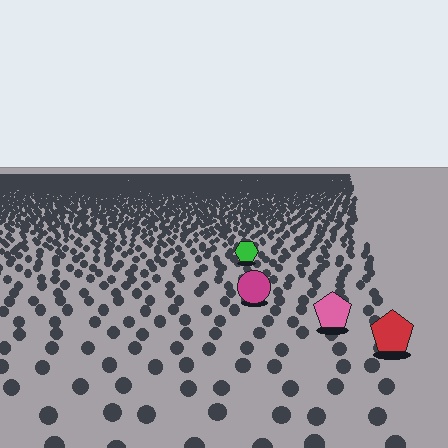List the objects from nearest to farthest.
From nearest to farthest: the red pentagon, the pink pentagon, the magenta circle, the green hexagon.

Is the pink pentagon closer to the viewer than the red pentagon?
No. The red pentagon is closer — you can tell from the texture gradient: the ground texture is coarser near it.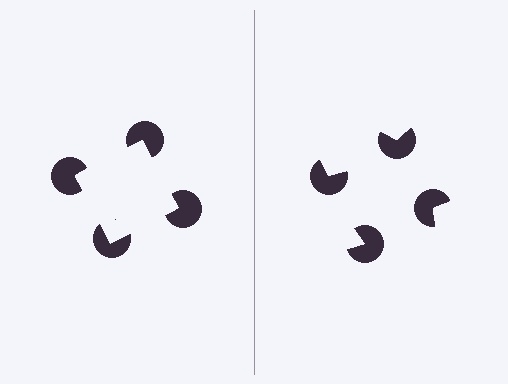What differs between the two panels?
The pac-man discs are positioned identically on both sides; only the wedge orientations differ. On the left they align to a square; on the right they are misaligned.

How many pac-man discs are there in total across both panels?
8 — 4 on each side.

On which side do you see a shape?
An illusory square appears on the left side. On the right side the wedge cuts are rotated, so no coherent shape forms.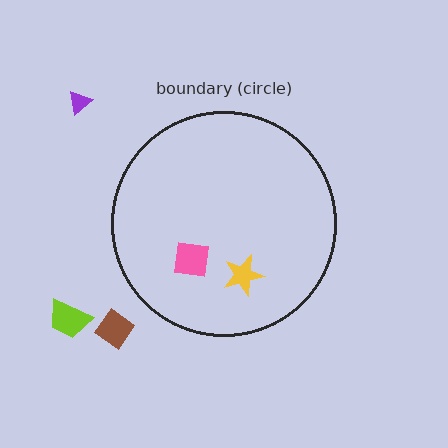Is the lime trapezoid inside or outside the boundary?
Outside.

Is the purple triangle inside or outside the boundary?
Outside.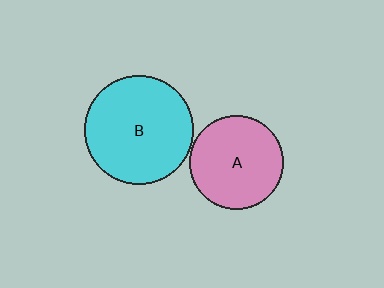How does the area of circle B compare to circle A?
Approximately 1.4 times.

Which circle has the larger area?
Circle B (cyan).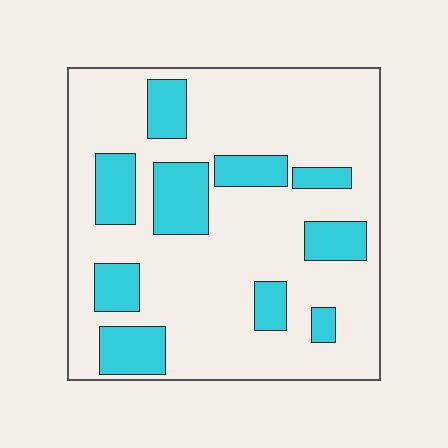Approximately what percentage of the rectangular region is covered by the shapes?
Approximately 25%.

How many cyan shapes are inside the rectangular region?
10.